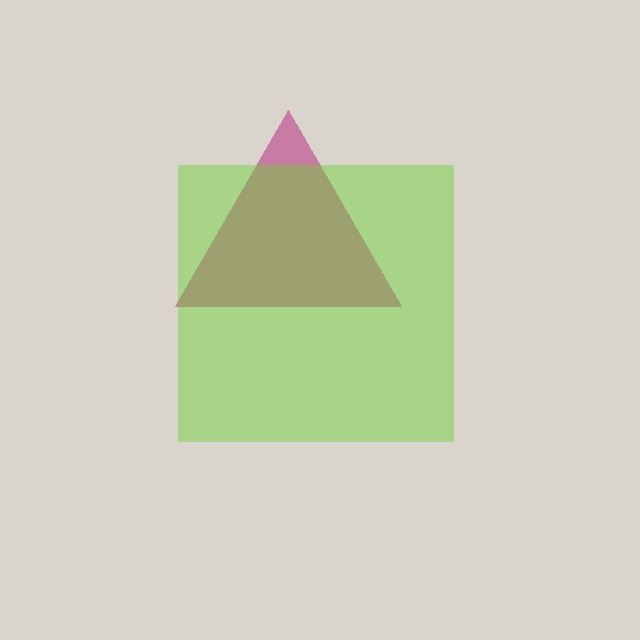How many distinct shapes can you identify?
There are 2 distinct shapes: a magenta triangle, a lime square.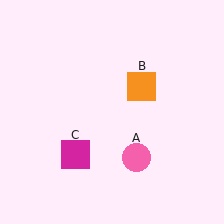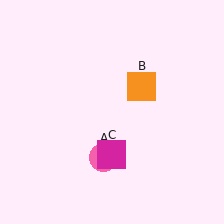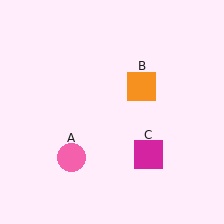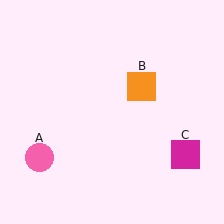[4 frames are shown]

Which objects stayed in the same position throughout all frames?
Orange square (object B) remained stationary.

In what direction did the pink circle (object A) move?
The pink circle (object A) moved left.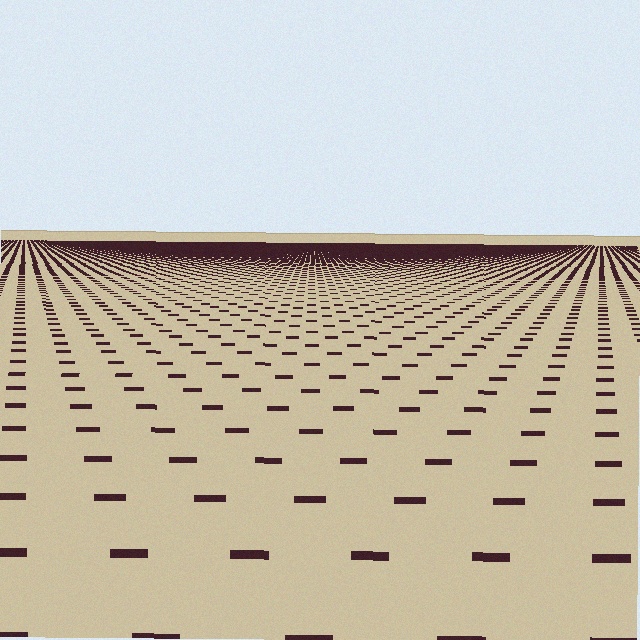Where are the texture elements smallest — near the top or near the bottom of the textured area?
Near the top.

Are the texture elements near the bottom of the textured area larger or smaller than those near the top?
Larger. Near the bottom, elements are closer to the viewer and appear at a bigger on-screen size.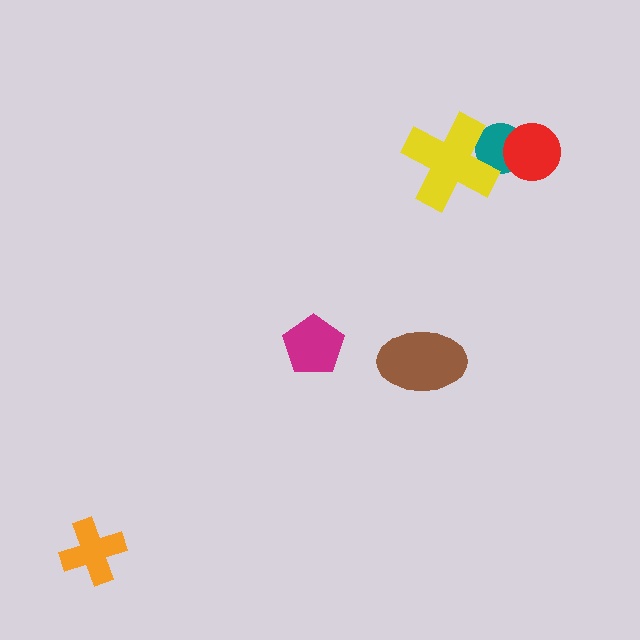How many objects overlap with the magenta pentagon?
0 objects overlap with the magenta pentagon.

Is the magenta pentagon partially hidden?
No, no other shape covers it.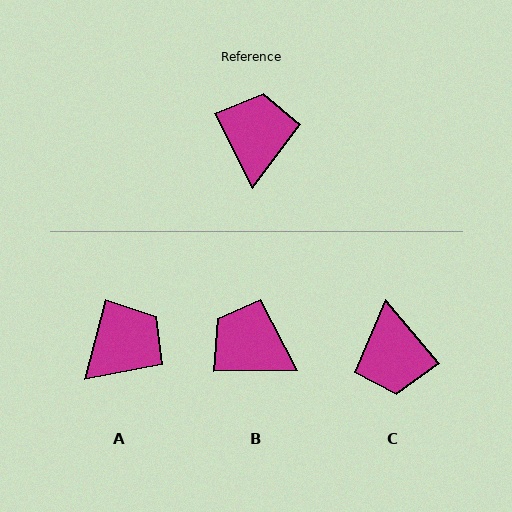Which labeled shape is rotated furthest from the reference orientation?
C, about 167 degrees away.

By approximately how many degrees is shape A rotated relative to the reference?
Approximately 42 degrees clockwise.